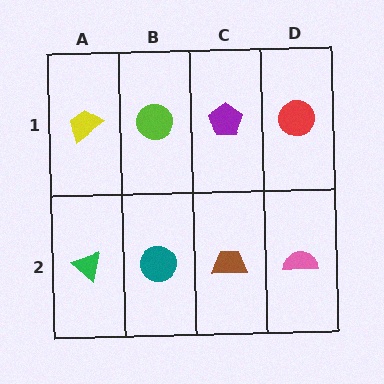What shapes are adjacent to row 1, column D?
A pink semicircle (row 2, column D), a purple pentagon (row 1, column C).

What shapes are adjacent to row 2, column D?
A red circle (row 1, column D), a brown trapezoid (row 2, column C).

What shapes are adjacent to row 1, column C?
A brown trapezoid (row 2, column C), a lime circle (row 1, column B), a red circle (row 1, column D).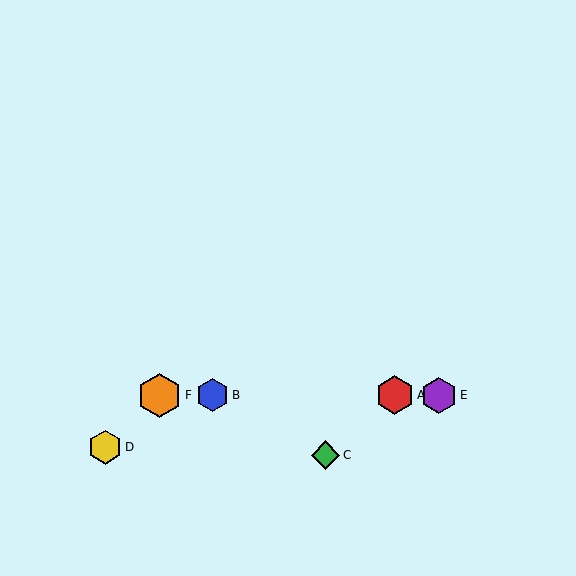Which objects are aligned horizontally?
Objects A, B, E, F are aligned horizontally.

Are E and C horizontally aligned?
No, E is at y≈395 and C is at y≈455.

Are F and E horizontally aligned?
Yes, both are at y≈395.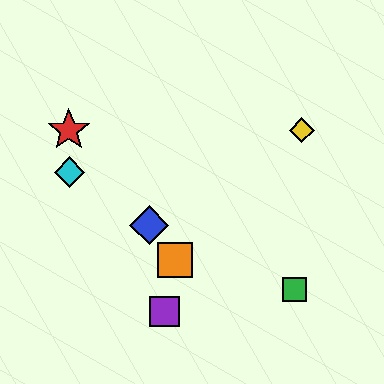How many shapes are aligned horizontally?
2 shapes (the red star, the yellow diamond) are aligned horizontally.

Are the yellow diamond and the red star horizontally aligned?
Yes, both are at y≈130.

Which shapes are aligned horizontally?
The red star, the yellow diamond are aligned horizontally.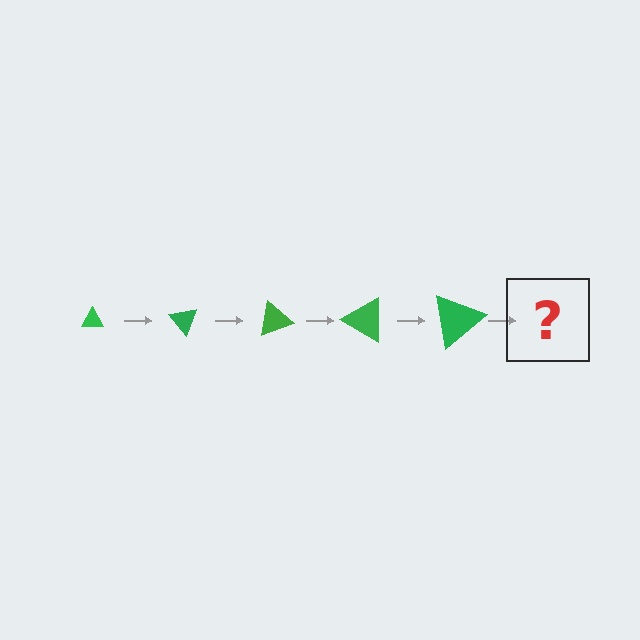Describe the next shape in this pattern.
It should be a triangle, larger than the previous one and rotated 250 degrees from the start.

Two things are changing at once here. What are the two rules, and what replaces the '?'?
The two rules are that the triangle grows larger each step and it rotates 50 degrees each step. The '?' should be a triangle, larger than the previous one and rotated 250 degrees from the start.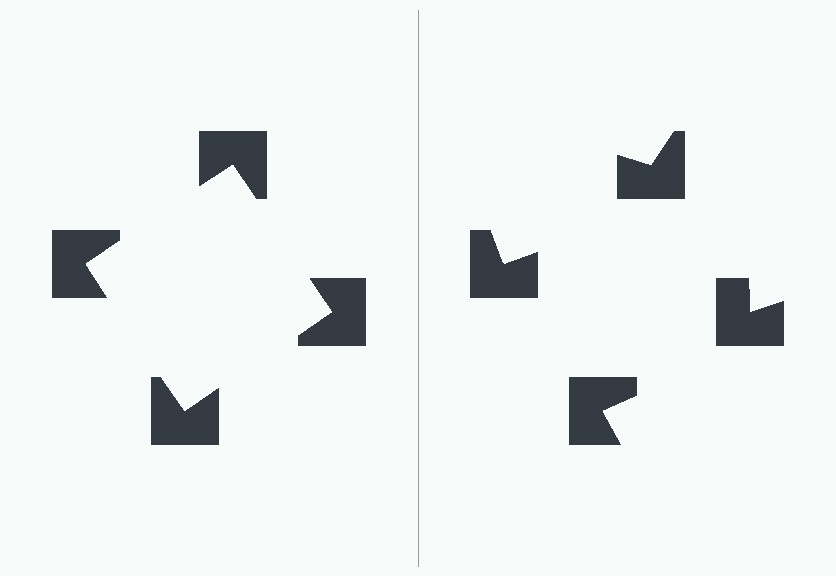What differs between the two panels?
The notched squares are positioned identically on both sides; only the wedge orientations differ. On the left they align to a square; on the right they are misaligned.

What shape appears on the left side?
An illusory square.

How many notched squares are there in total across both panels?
8 — 4 on each side.